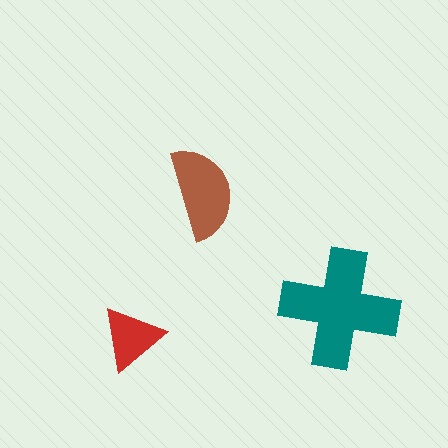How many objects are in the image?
There are 3 objects in the image.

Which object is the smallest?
The red triangle.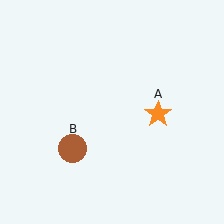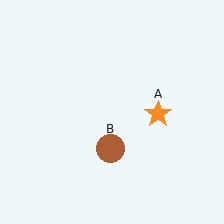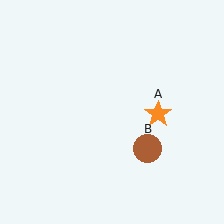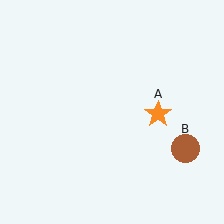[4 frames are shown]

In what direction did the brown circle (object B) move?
The brown circle (object B) moved right.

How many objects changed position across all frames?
1 object changed position: brown circle (object B).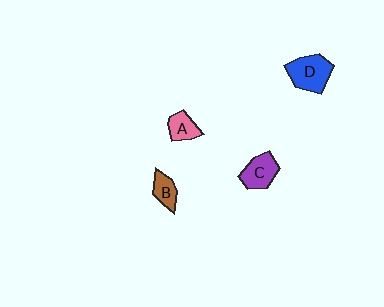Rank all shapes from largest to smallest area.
From largest to smallest: D (blue), C (purple), A (pink), B (brown).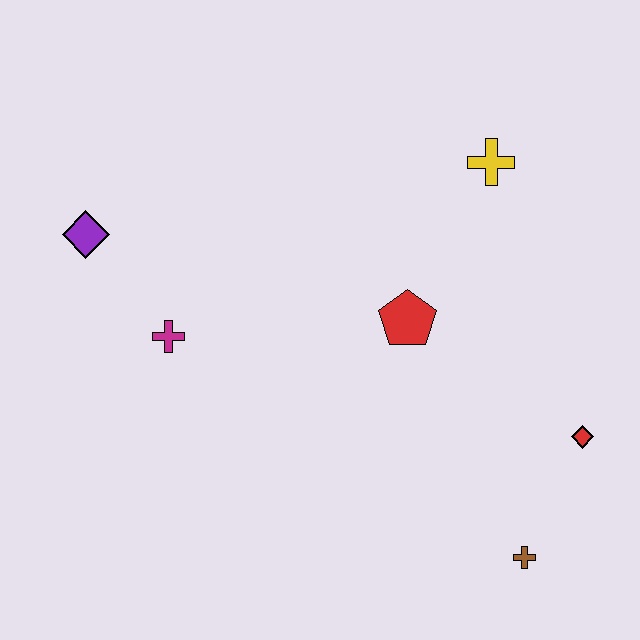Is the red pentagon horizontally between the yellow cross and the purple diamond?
Yes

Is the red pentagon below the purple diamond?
Yes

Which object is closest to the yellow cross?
The red pentagon is closest to the yellow cross.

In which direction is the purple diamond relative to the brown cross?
The purple diamond is to the left of the brown cross.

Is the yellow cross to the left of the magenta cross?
No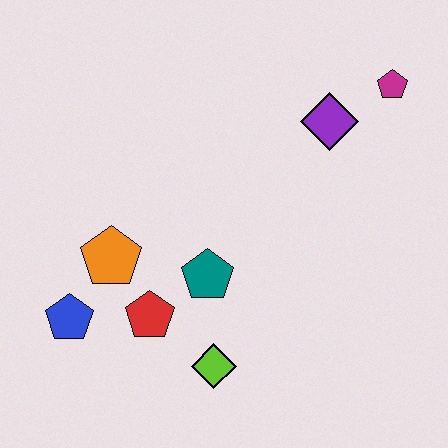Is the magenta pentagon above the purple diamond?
Yes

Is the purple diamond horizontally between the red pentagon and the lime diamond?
No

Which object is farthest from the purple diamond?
The blue pentagon is farthest from the purple diamond.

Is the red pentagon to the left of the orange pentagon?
No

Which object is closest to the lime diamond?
The red pentagon is closest to the lime diamond.